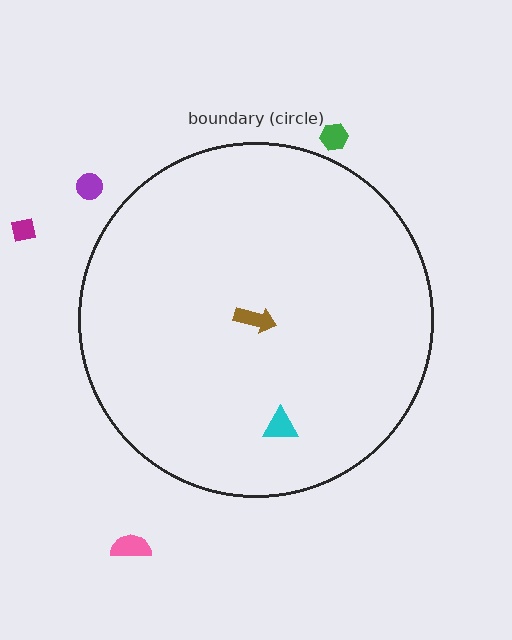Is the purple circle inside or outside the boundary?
Outside.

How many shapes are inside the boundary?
2 inside, 4 outside.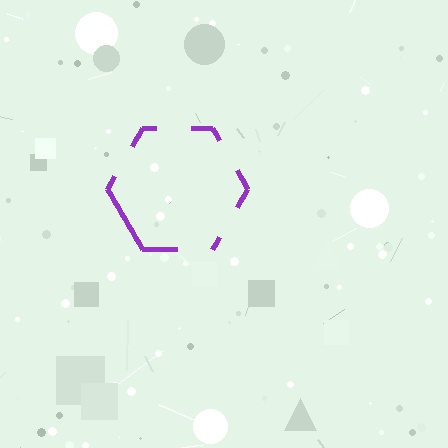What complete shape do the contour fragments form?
The contour fragments form a hexagon.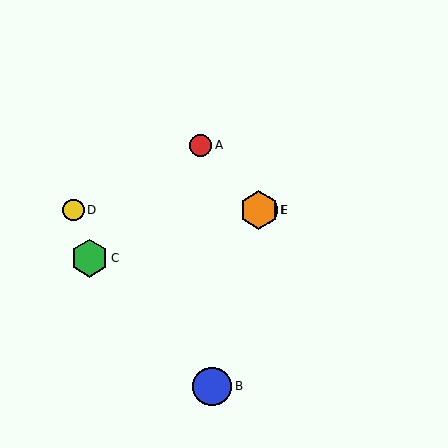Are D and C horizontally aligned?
No, D is at y≈210 and C is at y≈258.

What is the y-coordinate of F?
Object F is at y≈210.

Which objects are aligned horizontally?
Objects D, E, F are aligned horizontally.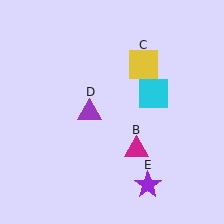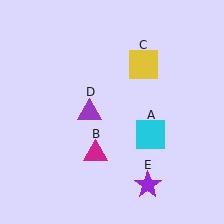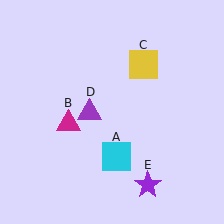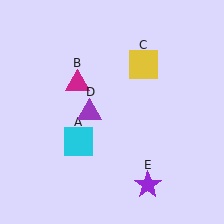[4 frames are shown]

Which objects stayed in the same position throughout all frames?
Yellow square (object C) and purple triangle (object D) and purple star (object E) remained stationary.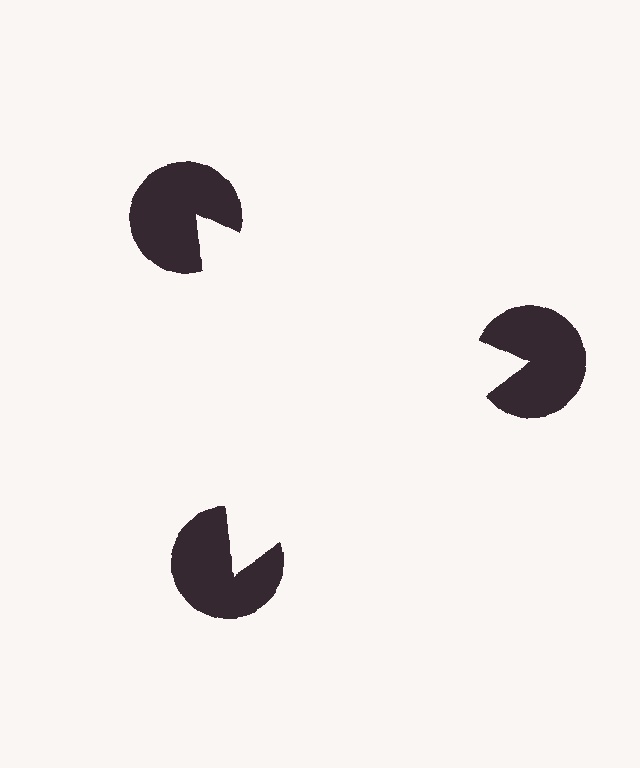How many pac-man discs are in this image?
There are 3 — one at each vertex of the illusory triangle.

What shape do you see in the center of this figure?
An illusory triangle — its edges are inferred from the aligned wedge cuts in the pac-man discs, not physically drawn.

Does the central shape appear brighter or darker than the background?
It typically appears slightly brighter than the background, even though no actual brightness change is drawn.